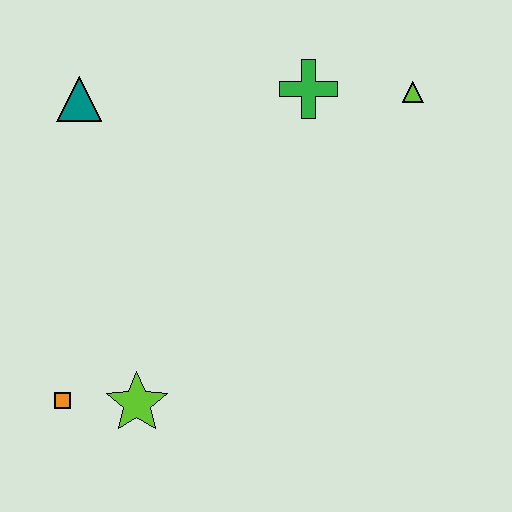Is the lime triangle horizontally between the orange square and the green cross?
No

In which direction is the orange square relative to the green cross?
The orange square is below the green cross.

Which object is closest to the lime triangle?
The green cross is closest to the lime triangle.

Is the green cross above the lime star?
Yes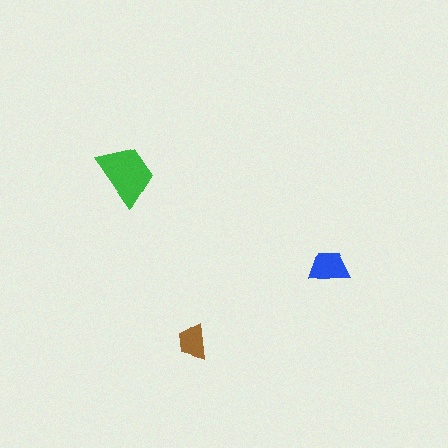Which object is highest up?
The green trapezoid is topmost.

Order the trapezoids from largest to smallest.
the green one, the blue one, the brown one.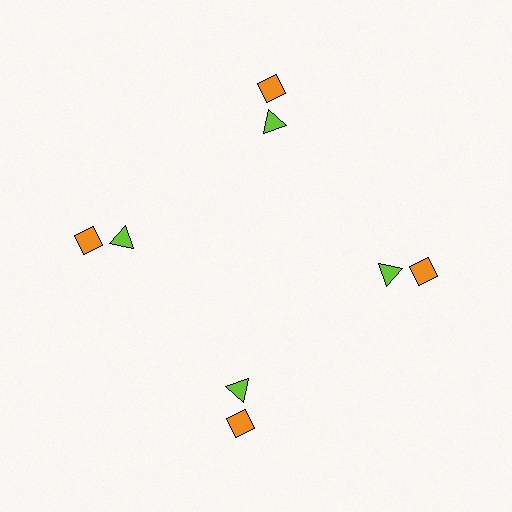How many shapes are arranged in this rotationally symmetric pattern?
There are 8 shapes, arranged in 4 groups of 2.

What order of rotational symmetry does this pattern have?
This pattern has 4-fold rotational symmetry.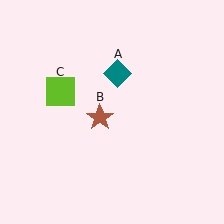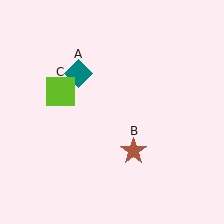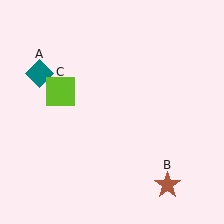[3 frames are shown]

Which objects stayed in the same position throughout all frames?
Lime square (object C) remained stationary.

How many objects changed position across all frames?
2 objects changed position: teal diamond (object A), brown star (object B).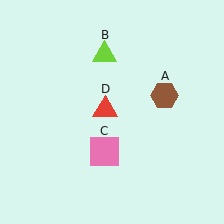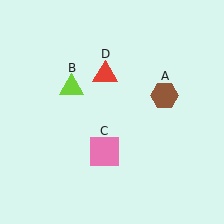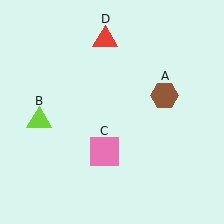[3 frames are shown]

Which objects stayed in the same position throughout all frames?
Brown hexagon (object A) and pink square (object C) remained stationary.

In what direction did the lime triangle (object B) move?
The lime triangle (object B) moved down and to the left.